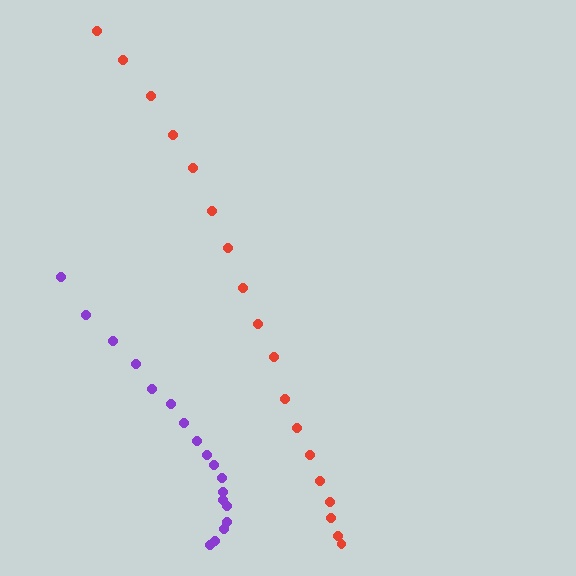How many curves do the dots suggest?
There are 2 distinct paths.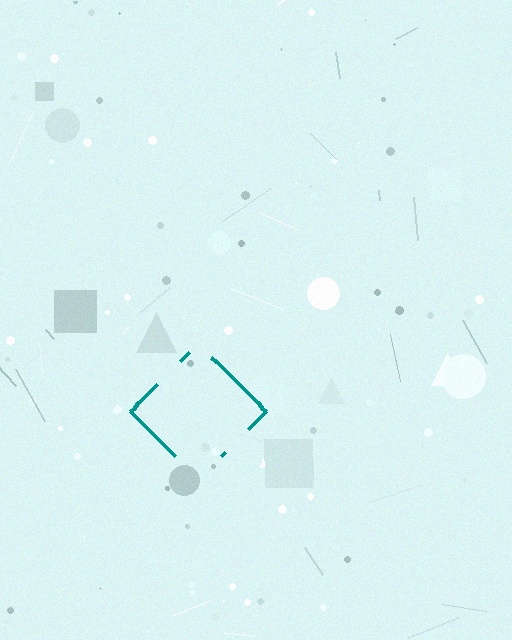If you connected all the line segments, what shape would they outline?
They would outline a diamond.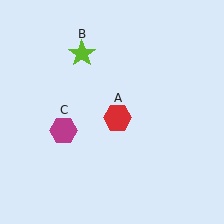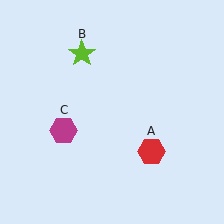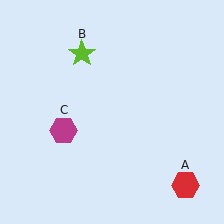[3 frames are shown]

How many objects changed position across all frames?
1 object changed position: red hexagon (object A).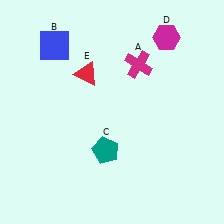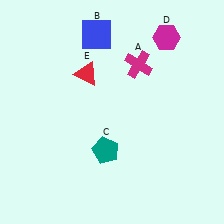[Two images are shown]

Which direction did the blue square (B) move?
The blue square (B) moved right.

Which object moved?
The blue square (B) moved right.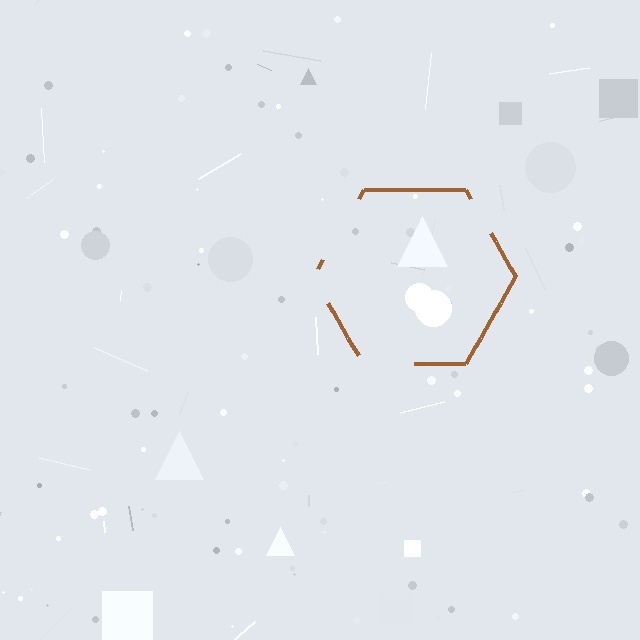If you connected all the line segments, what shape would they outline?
They would outline a hexagon.